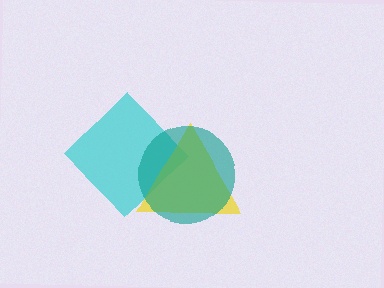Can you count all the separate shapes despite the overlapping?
Yes, there are 3 separate shapes.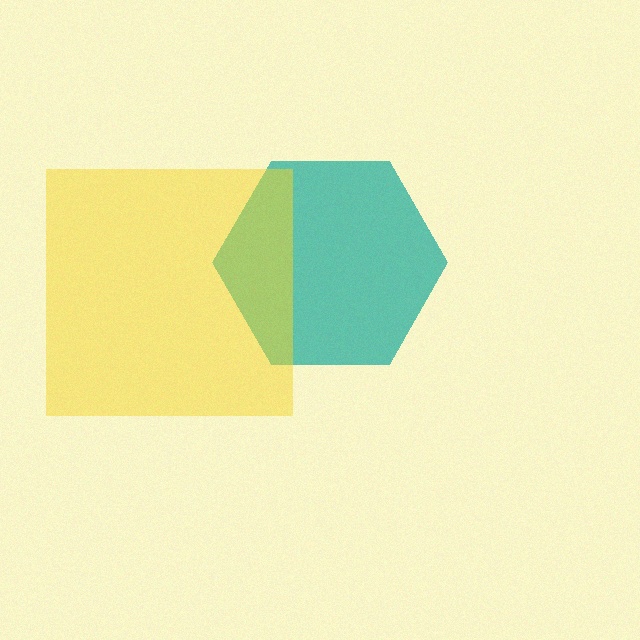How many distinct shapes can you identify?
There are 2 distinct shapes: a teal hexagon, a yellow square.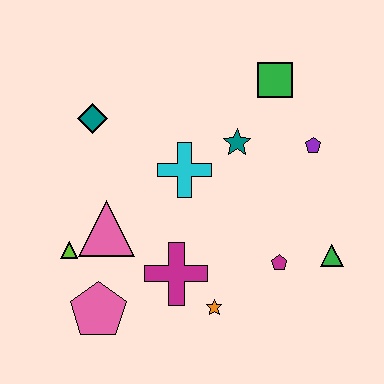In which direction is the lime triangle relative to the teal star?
The lime triangle is to the left of the teal star.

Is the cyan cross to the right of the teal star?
No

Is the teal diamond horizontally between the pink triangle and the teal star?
No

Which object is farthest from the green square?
The pink pentagon is farthest from the green square.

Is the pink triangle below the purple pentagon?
Yes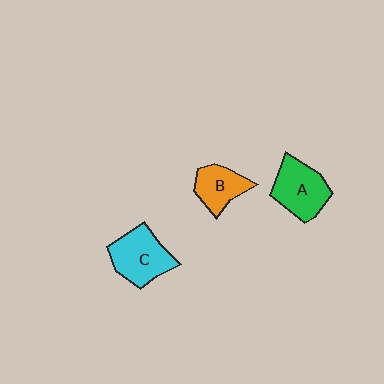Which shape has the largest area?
Shape C (cyan).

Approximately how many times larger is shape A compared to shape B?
Approximately 1.4 times.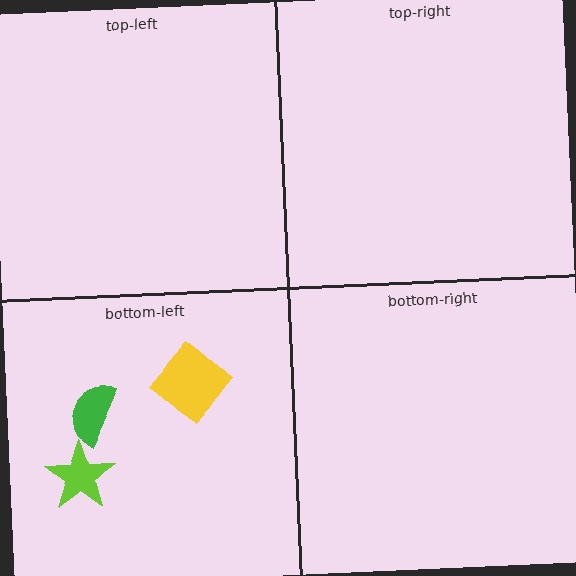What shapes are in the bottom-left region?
The lime star, the yellow diamond, the green semicircle.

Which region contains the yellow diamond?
The bottom-left region.